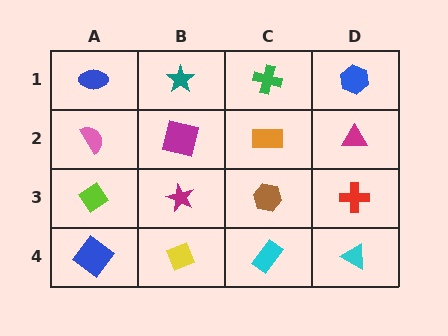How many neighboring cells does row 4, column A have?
2.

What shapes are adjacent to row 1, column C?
An orange rectangle (row 2, column C), a teal star (row 1, column B), a blue hexagon (row 1, column D).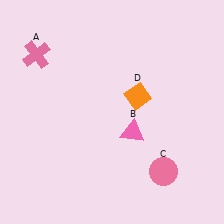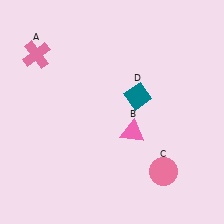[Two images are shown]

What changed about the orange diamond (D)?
In Image 1, D is orange. In Image 2, it changed to teal.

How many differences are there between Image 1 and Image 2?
There is 1 difference between the two images.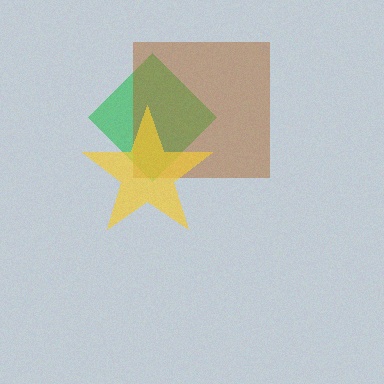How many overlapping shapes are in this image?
There are 3 overlapping shapes in the image.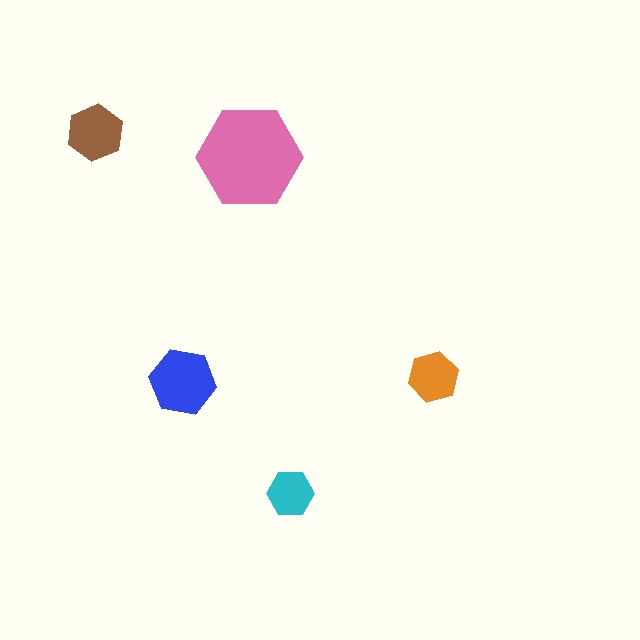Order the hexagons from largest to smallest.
the pink one, the blue one, the brown one, the orange one, the cyan one.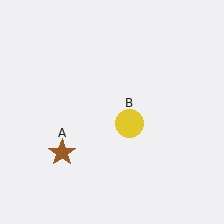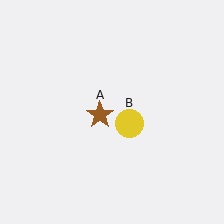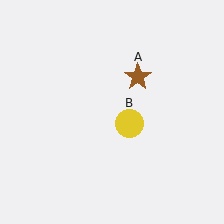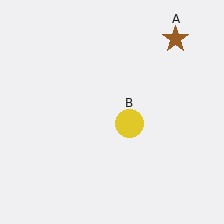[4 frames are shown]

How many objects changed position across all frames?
1 object changed position: brown star (object A).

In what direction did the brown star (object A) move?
The brown star (object A) moved up and to the right.